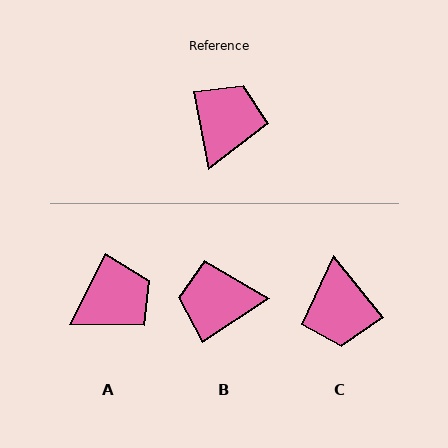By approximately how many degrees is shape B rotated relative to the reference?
Approximately 112 degrees counter-clockwise.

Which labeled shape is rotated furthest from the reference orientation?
C, about 152 degrees away.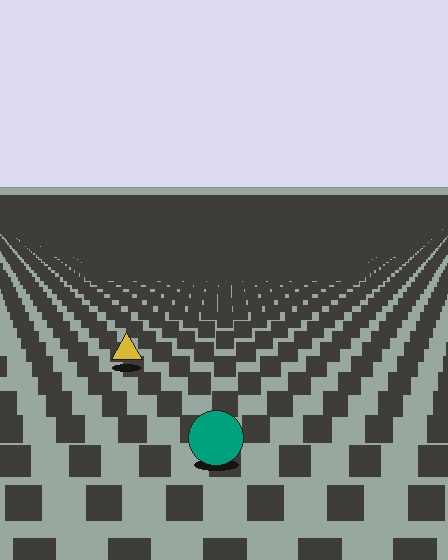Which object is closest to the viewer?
The teal circle is closest. The texture marks near it are larger and more spread out.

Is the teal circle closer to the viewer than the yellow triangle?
Yes. The teal circle is closer — you can tell from the texture gradient: the ground texture is coarser near it.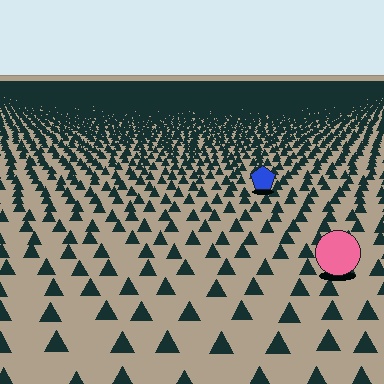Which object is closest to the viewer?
The pink circle is closest. The texture marks near it are larger and more spread out.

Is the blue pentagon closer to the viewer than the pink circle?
No. The pink circle is closer — you can tell from the texture gradient: the ground texture is coarser near it.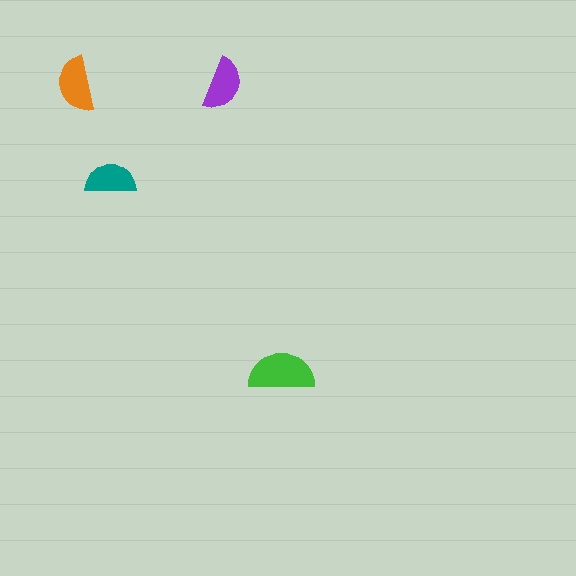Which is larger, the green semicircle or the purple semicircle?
The green one.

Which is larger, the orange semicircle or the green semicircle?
The green one.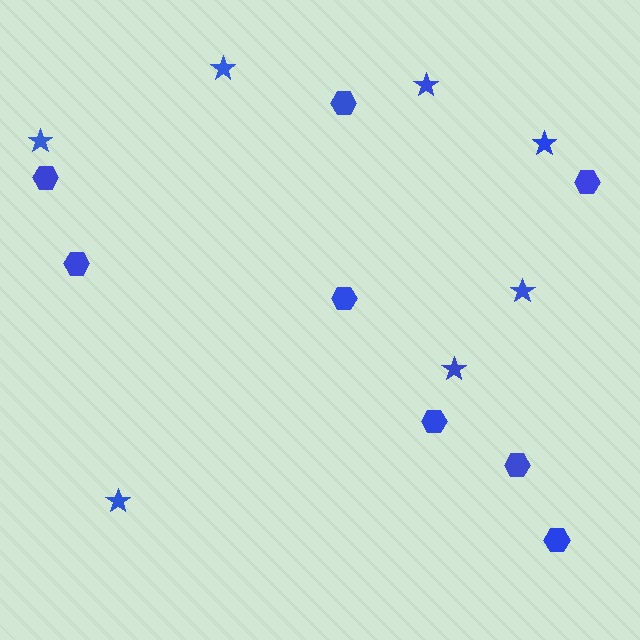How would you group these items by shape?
There are 2 groups: one group of hexagons (8) and one group of stars (7).